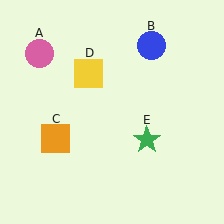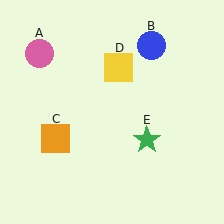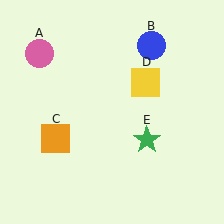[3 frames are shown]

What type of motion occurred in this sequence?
The yellow square (object D) rotated clockwise around the center of the scene.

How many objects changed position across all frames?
1 object changed position: yellow square (object D).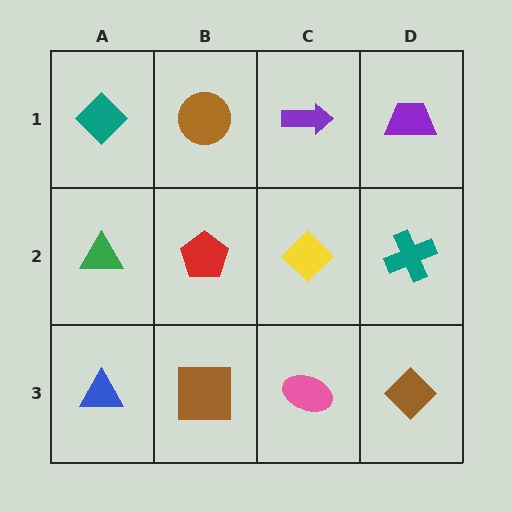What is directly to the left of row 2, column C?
A red pentagon.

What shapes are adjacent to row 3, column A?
A green triangle (row 2, column A), a brown square (row 3, column B).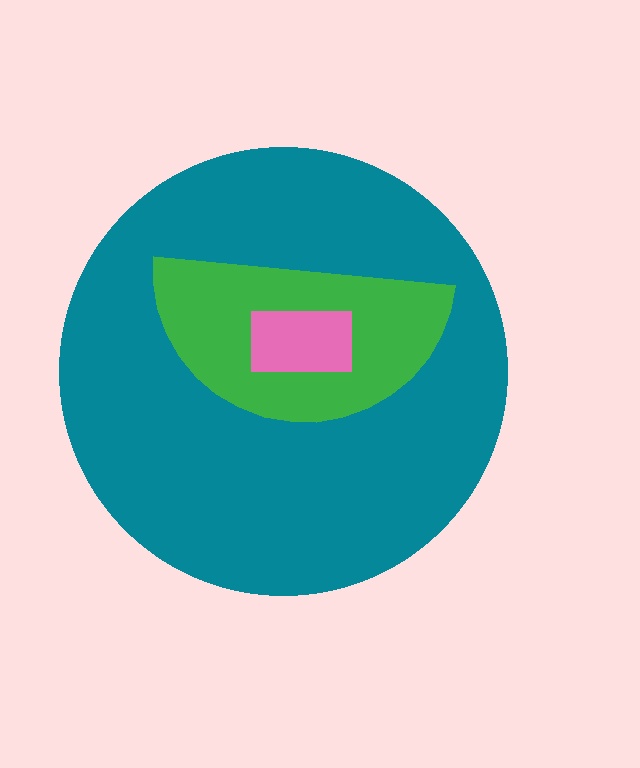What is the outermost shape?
The teal circle.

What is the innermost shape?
The pink rectangle.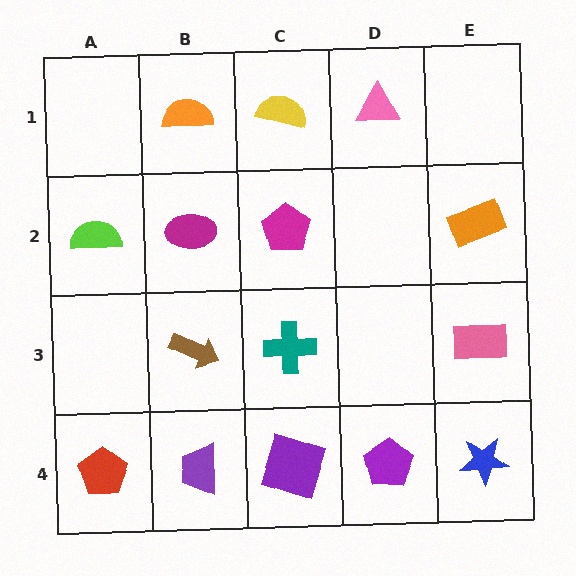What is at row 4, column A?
A red pentagon.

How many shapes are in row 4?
5 shapes.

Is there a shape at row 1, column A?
No, that cell is empty.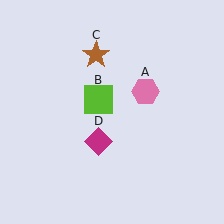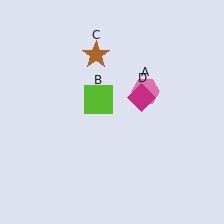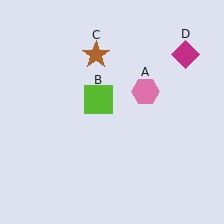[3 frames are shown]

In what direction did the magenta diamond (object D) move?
The magenta diamond (object D) moved up and to the right.